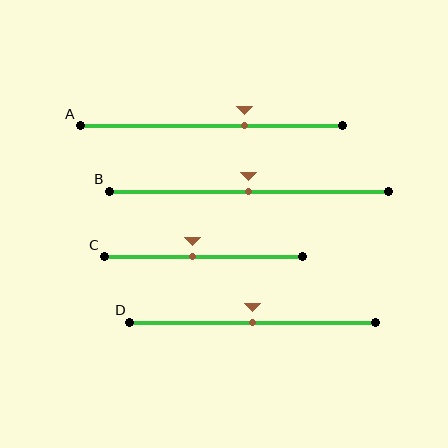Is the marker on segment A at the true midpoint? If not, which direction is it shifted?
No, the marker on segment A is shifted to the right by about 13% of the segment length.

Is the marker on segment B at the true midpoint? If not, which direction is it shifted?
Yes, the marker on segment B is at the true midpoint.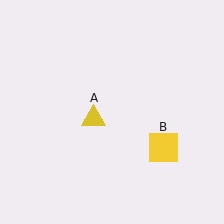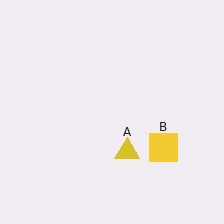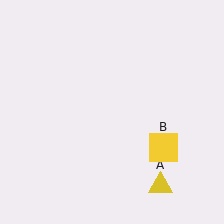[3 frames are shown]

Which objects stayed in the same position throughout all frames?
Yellow square (object B) remained stationary.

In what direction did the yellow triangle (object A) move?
The yellow triangle (object A) moved down and to the right.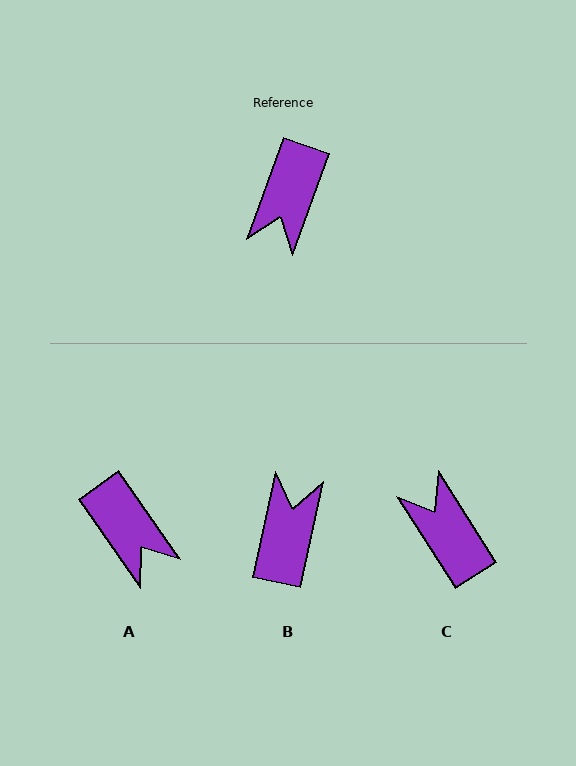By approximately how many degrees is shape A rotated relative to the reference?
Approximately 55 degrees counter-clockwise.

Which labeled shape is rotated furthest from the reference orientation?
B, about 173 degrees away.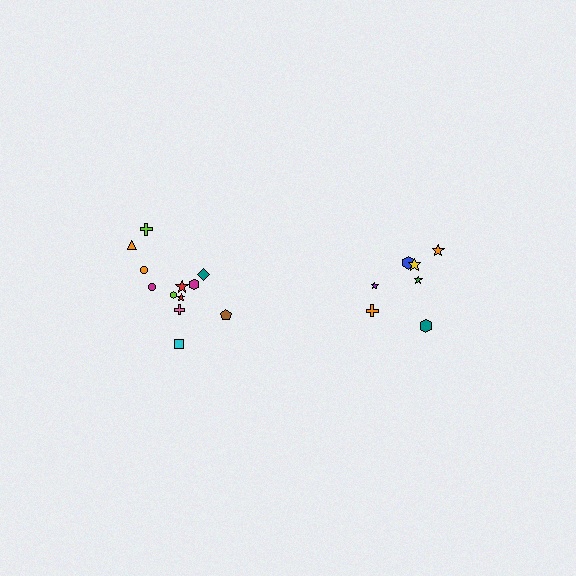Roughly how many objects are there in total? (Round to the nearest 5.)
Roughly 20 objects in total.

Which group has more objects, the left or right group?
The left group.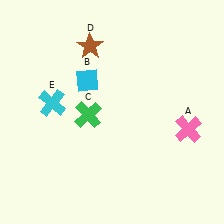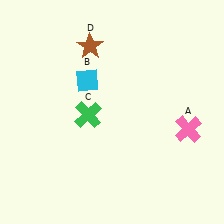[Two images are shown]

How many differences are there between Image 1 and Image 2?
There is 1 difference between the two images.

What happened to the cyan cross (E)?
The cyan cross (E) was removed in Image 2. It was in the top-left area of Image 1.